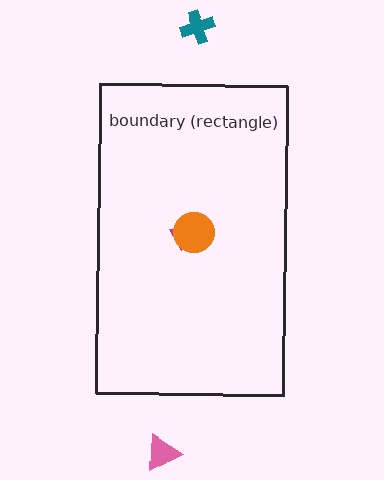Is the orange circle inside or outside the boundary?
Inside.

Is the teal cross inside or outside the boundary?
Outside.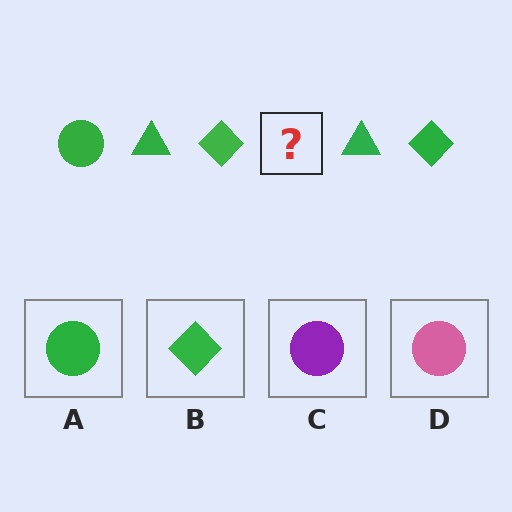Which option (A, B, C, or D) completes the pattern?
A.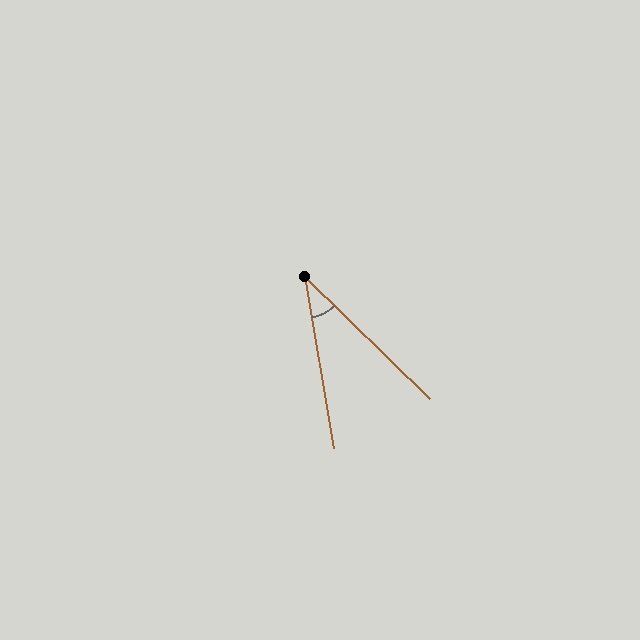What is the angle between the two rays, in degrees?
Approximately 36 degrees.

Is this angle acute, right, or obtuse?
It is acute.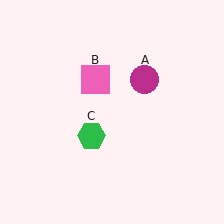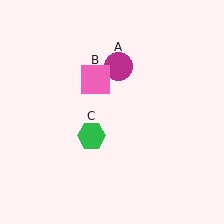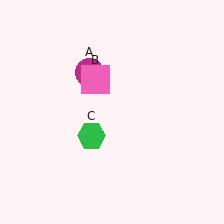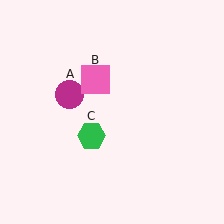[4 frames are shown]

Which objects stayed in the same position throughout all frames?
Pink square (object B) and green hexagon (object C) remained stationary.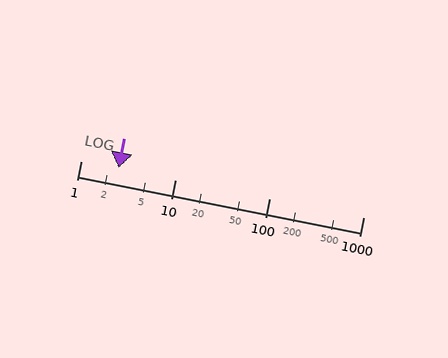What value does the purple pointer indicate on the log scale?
The pointer indicates approximately 2.5.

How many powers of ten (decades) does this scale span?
The scale spans 3 decades, from 1 to 1000.